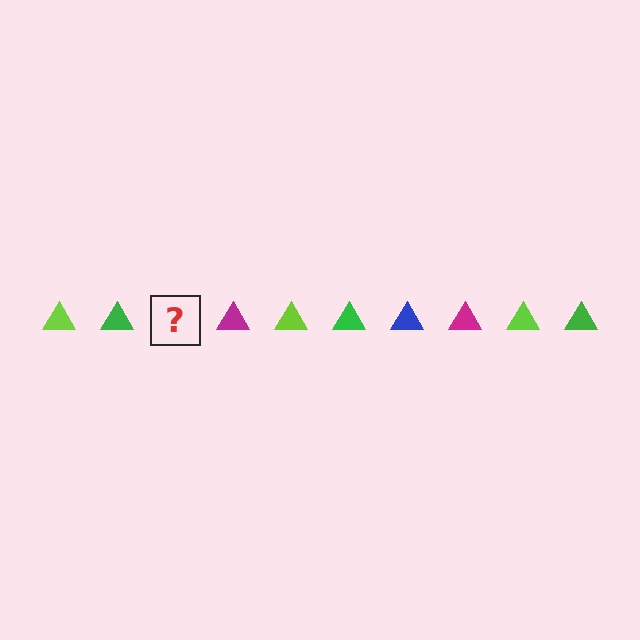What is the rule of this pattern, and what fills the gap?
The rule is that the pattern cycles through lime, green, blue, magenta triangles. The gap should be filled with a blue triangle.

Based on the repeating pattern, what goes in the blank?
The blank should be a blue triangle.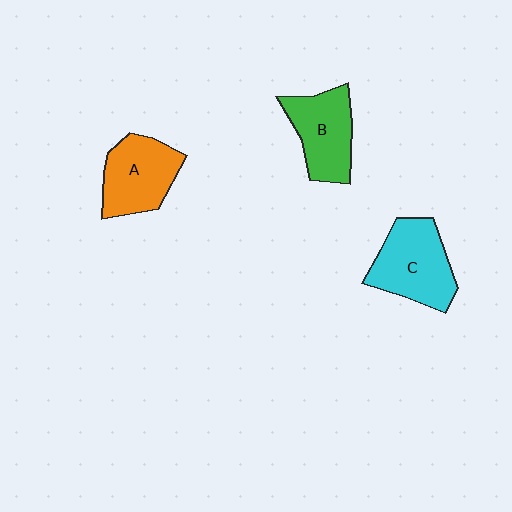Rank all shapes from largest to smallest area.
From largest to smallest: C (cyan), A (orange), B (green).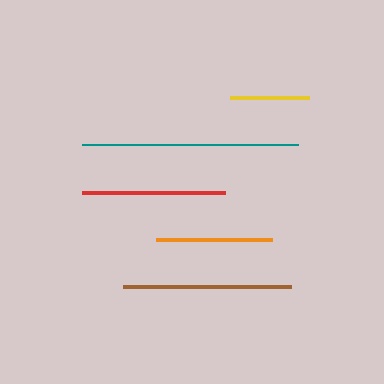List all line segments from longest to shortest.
From longest to shortest: teal, brown, red, orange, yellow.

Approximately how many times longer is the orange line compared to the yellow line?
The orange line is approximately 1.5 times the length of the yellow line.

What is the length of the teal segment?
The teal segment is approximately 216 pixels long.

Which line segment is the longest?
The teal line is the longest at approximately 216 pixels.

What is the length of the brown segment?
The brown segment is approximately 168 pixels long.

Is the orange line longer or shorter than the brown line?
The brown line is longer than the orange line.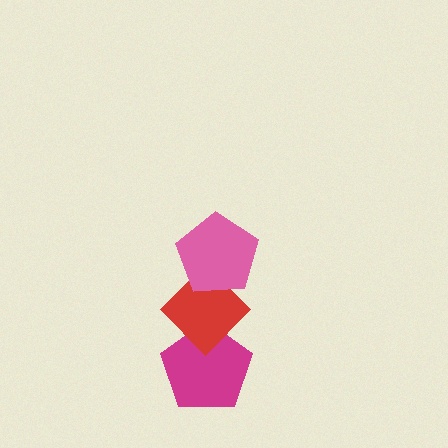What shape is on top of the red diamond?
The pink pentagon is on top of the red diamond.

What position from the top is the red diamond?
The red diamond is 2nd from the top.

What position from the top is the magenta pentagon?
The magenta pentagon is 3rd from the top.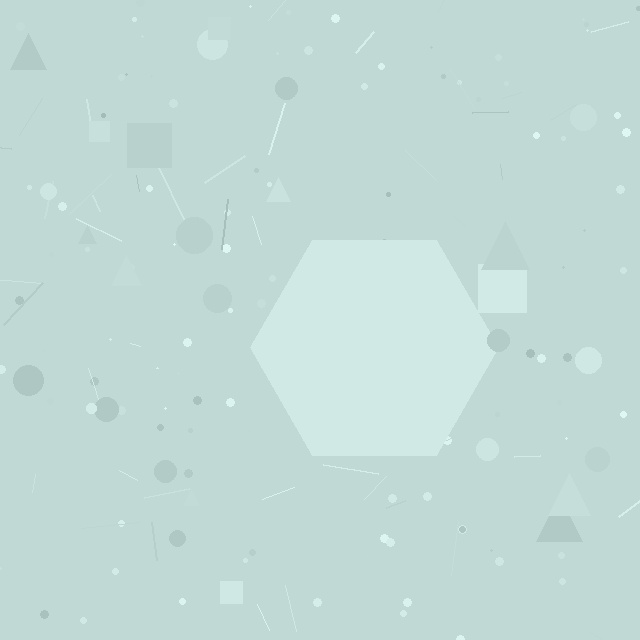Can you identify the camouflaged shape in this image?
The camouflaged shape is a hexagon.